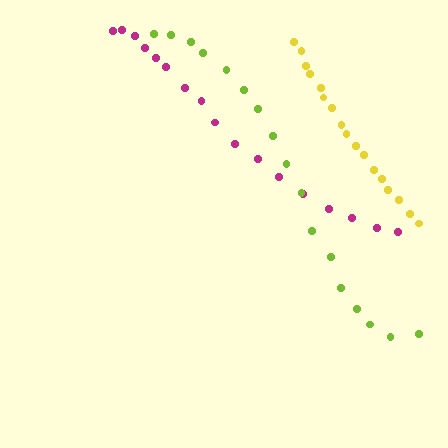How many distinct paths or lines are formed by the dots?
There are 3 distinct paths.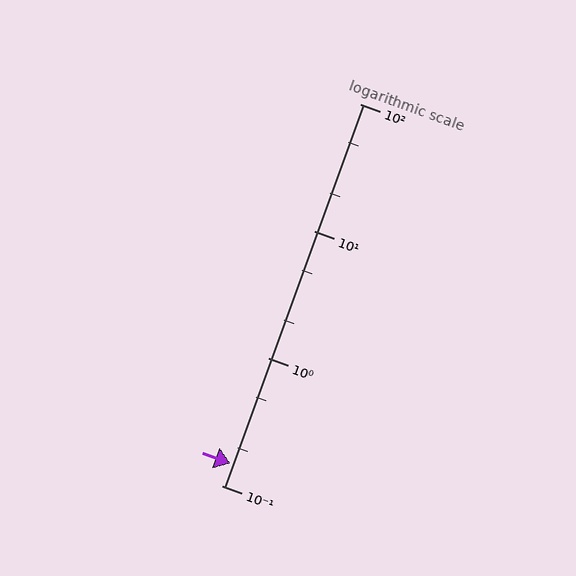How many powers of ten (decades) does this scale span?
The scale spans 3 decades, from 0.1 to 100.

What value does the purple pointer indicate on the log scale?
The pointer indicates approximately 0.15.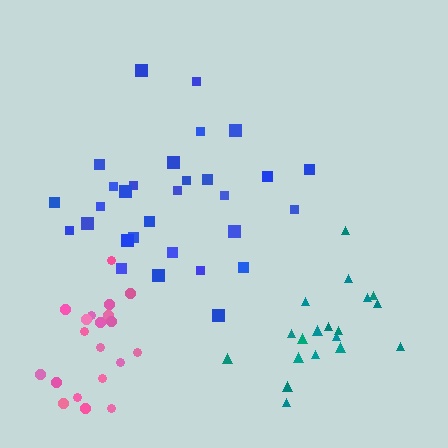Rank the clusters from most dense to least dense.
teal, blue, pink.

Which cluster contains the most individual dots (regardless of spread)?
Blue (30).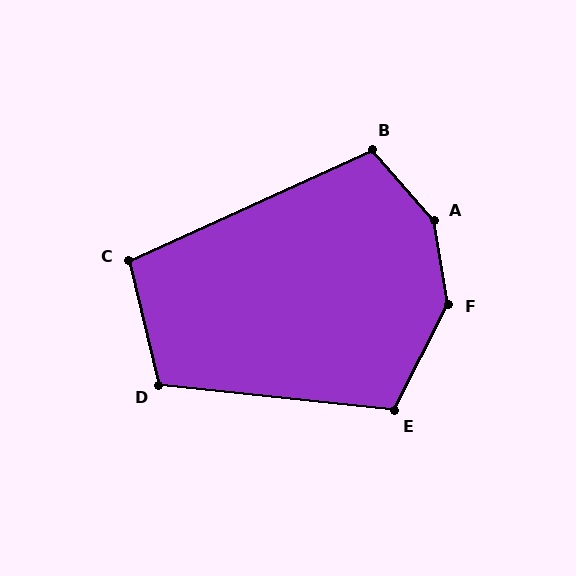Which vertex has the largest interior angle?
A, at approximately 148 degrees.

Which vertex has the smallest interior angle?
C, at approximately 101 degrees.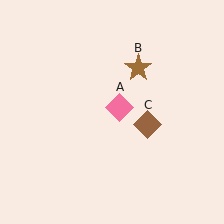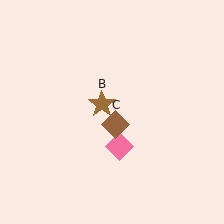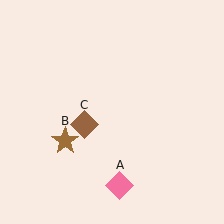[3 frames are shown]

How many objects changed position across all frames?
3 objects changed position: pink diamond (object A), brown star (object B), brown diamond (object C).